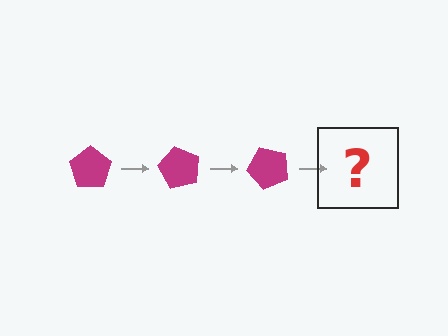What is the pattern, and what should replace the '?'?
The pattern is that the pentagon rotates 60 degrees each step. The '?' should be a magenta pentagon rotated 180 degrees.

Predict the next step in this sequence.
The next step is a magenta pentagon rotated 180 degrees.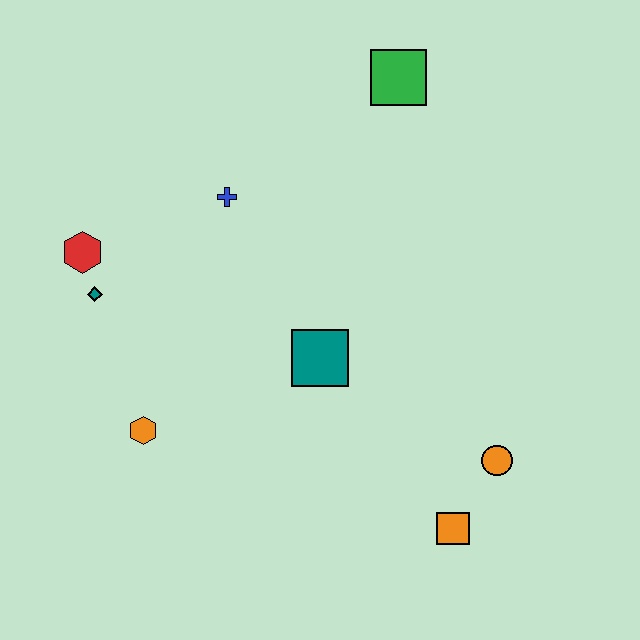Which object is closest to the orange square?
The orange circle is closest to the orange square.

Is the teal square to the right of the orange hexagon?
Yes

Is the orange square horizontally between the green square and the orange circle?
Yes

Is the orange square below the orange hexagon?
Yes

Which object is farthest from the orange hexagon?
The green square is farthest from the orange hexagon.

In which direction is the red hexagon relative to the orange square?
The red hexagon is to the left of the orange square.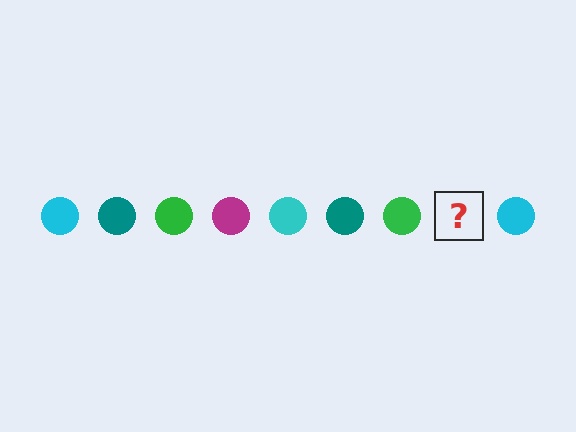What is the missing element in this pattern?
The missing element is a magenta circle.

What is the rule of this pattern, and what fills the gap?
The rule is that the pattern cycles through cyan, teal, green, magenta circles. The gap should be filled with a magenta circle.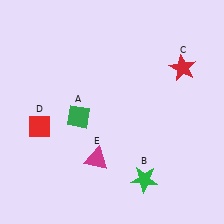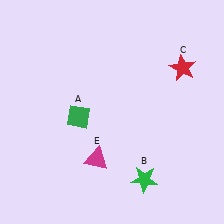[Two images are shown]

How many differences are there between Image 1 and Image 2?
There is 1 difference between the two images.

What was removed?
The red diamond (D) was removed in Image 2.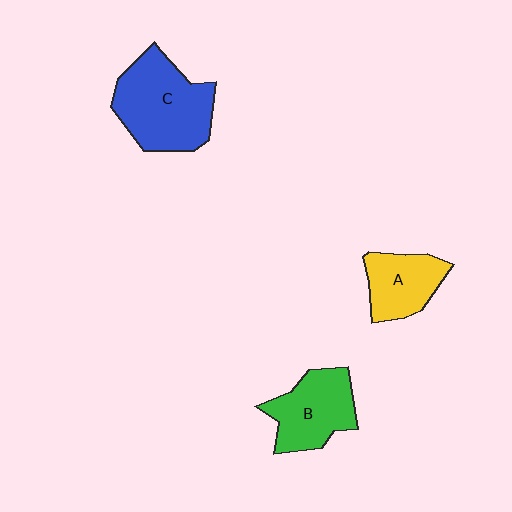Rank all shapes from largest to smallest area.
From largest to smallest: C (blue), B (green), A (yellow).